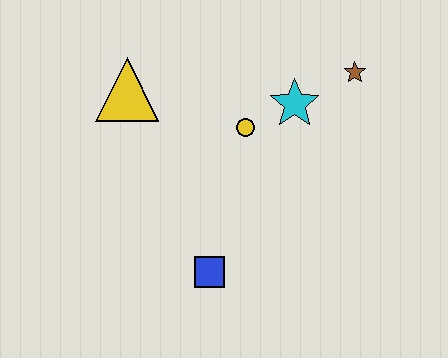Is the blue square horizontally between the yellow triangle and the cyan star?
Yes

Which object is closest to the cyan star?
The yellow circle is closest to the cyan star.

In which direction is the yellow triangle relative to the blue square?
The yellow triangle is above the blue square.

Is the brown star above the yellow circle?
Yes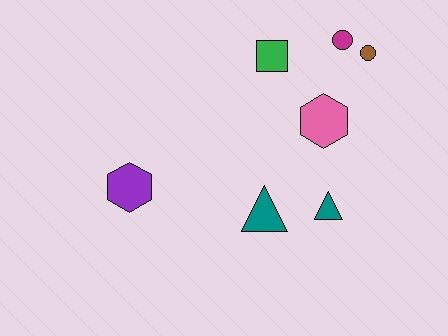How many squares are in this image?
There is 1 square.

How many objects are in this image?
There are 7 objects.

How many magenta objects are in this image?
There is 1 magenta object.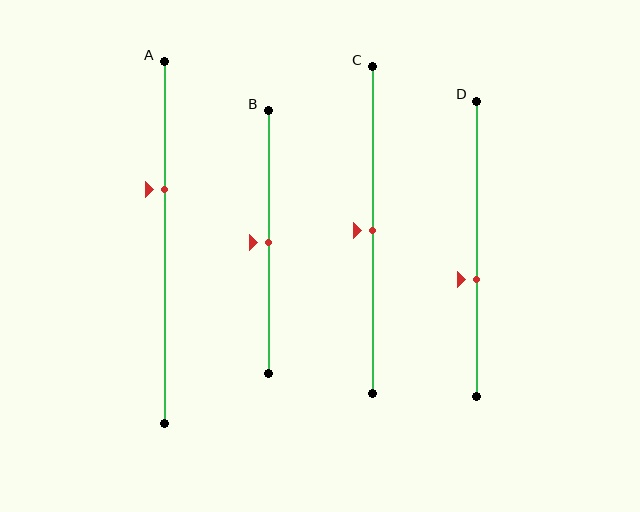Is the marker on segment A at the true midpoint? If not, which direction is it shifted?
No, the marker on segment A is shifted upward by about 15% of the segment length.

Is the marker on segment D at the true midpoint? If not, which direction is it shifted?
No, the marker on segment D is shifted downward by about 11% of the segment length.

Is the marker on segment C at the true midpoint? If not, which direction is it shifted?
Yes, the marker on segment C is at the true midpoint.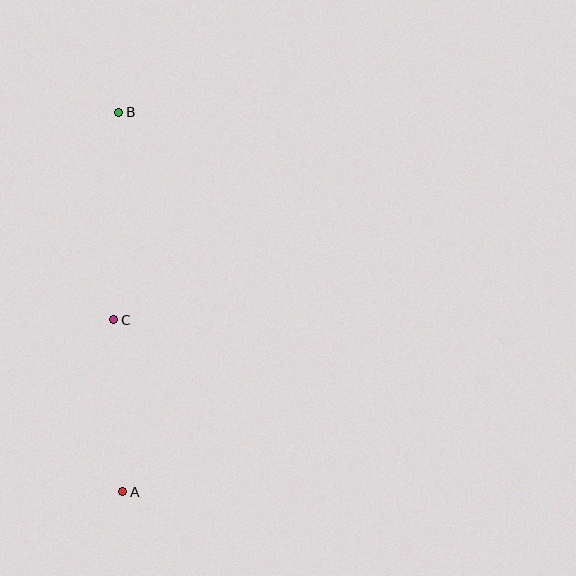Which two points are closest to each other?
Points A and C are closest to each other.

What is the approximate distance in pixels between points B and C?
The distance between B and C is approximately 207 pixels.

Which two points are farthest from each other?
Points A and B are farthest from each other.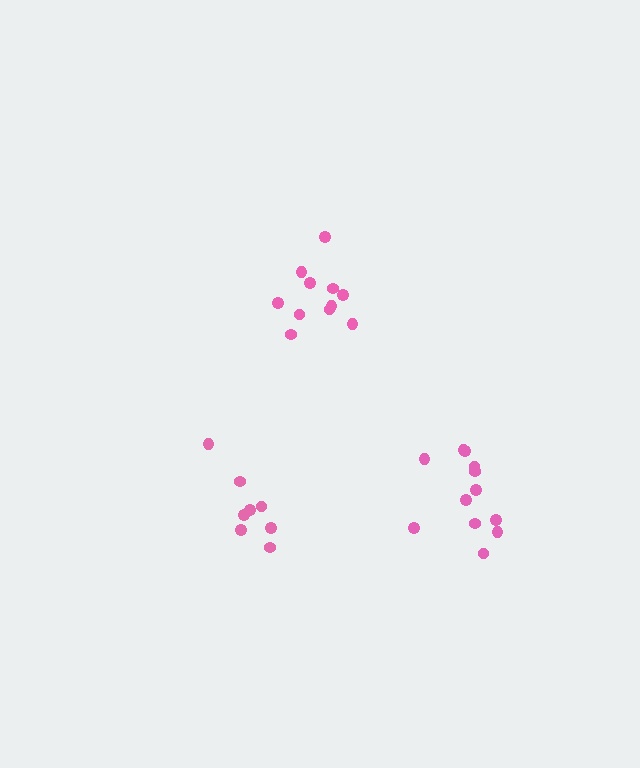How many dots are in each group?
Group 1: 11 dots, Group 2: 12 dots, Group 3: 8 dots (31 total).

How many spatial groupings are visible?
There are 3 spatial groupings.